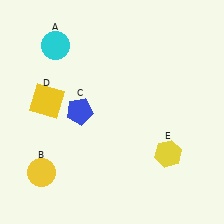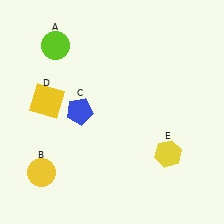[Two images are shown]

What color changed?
The circle (A) changed from cyan in Image 1 to lime in Image 2.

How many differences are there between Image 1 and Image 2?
There is 1 difference between the two images.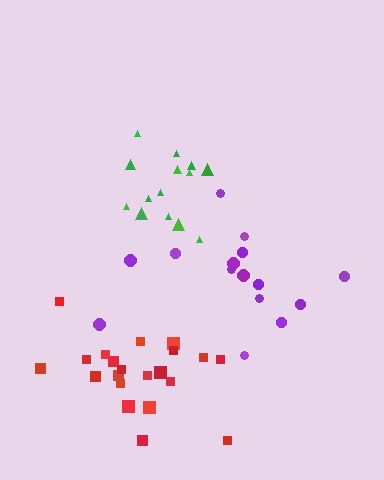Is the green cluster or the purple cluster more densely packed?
Green.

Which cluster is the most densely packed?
Green.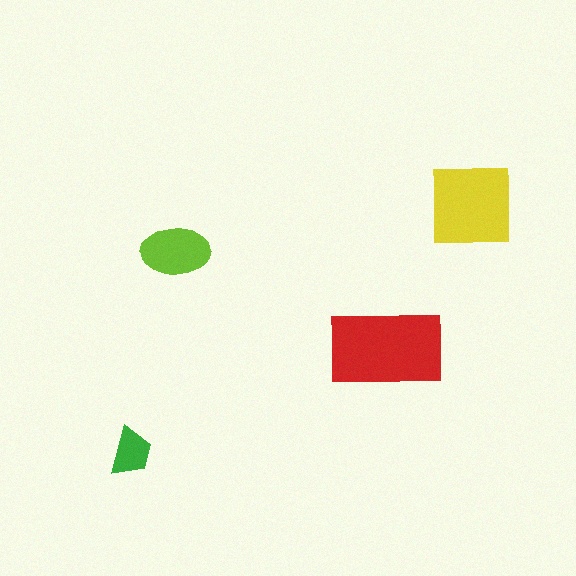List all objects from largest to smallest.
The red rectangle, the yellow square, the lime ellipse, the green trapezoid.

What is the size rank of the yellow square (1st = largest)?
2nd.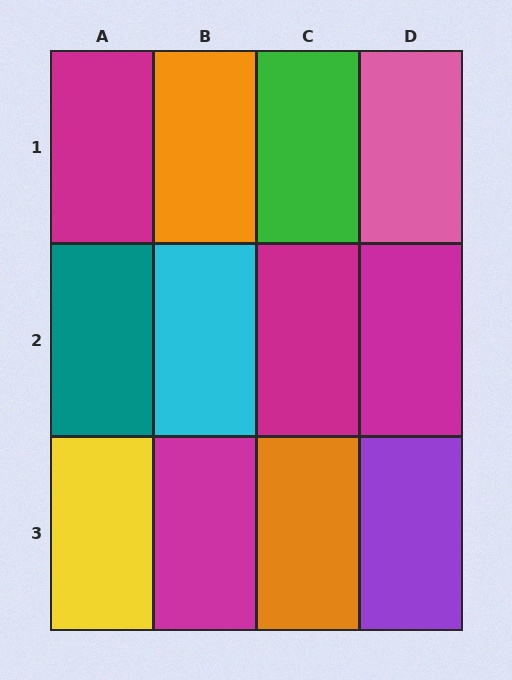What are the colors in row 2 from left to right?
Teal, cyan, magenta, magenta.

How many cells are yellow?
1 cell is yellow.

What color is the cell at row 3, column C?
Orange.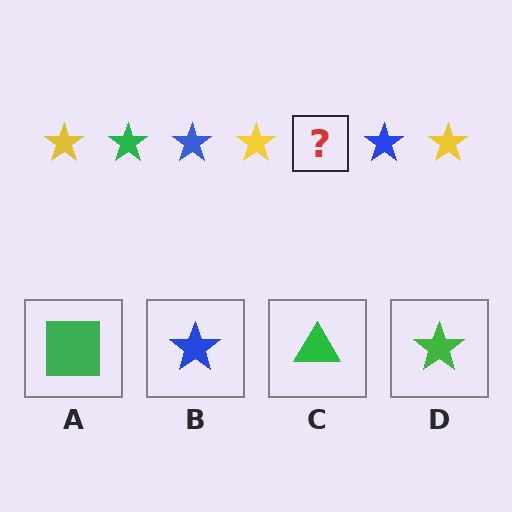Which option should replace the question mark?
Option D.